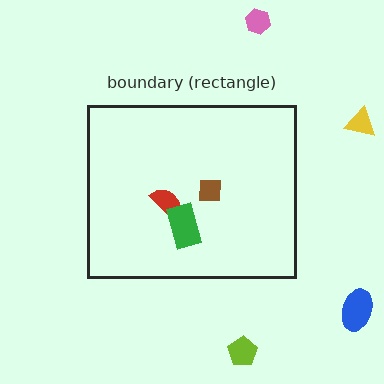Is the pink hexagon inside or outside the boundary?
Outside.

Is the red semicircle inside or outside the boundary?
Inside.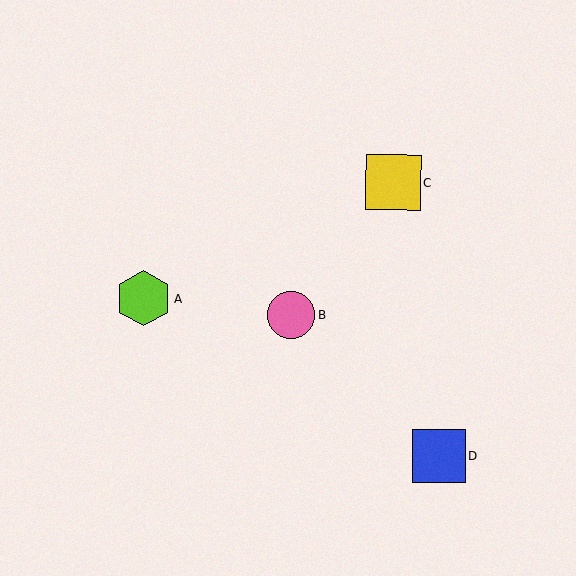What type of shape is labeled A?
Shape A is a lime hexagon.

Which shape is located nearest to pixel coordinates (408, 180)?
The yellow square (labeled C) at (393, 182) is nearest to that location.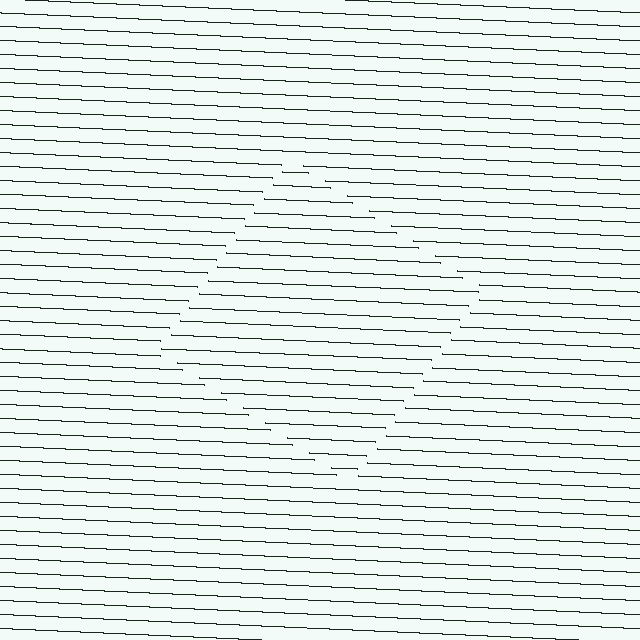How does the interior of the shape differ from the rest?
The interior of the shape contains the same grating, shifted by half a period — the contour is defined by the phase discontinuity where line-ends from the inner and outer gratings abut.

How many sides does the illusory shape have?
4 sides — the line-ends trace a square.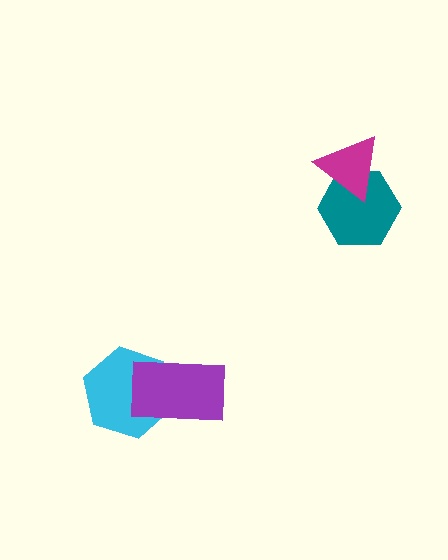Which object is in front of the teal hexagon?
The magenta triangle is in front of the teal hexagon.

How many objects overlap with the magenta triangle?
1 object overlaps with the magenta triangle.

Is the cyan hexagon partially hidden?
Yes, it is partially covered by another shape.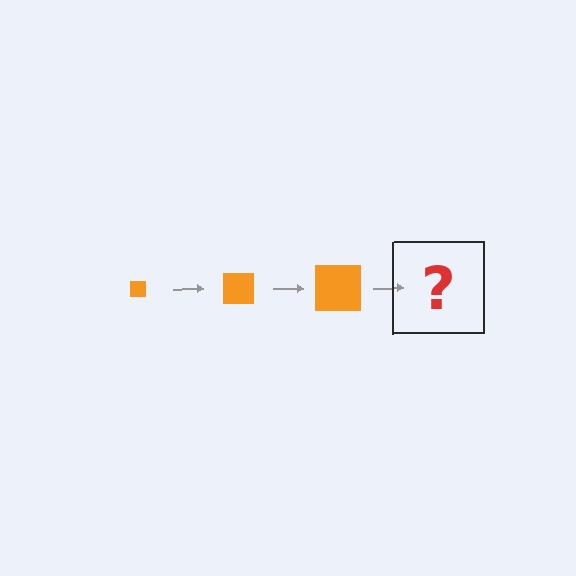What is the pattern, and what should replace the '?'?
The pattern is that the square gets progressively larger each step. The '?' should be an orange square, larger than the previous one.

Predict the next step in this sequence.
The next step is an orange square, larger than the previous one.